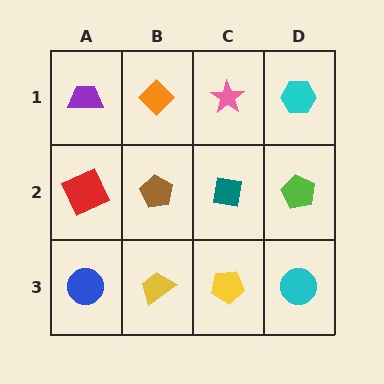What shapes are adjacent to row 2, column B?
An orange diamond (row 1, column B), a yellow trapezoid (row 3, column B), a red square (row 2, column A), a teal square (row 2, column C).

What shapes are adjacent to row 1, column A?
A red square (row 2, column A), an orange diamond (row 1, column B).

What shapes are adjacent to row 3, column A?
A red square (row 2, column A), a yellow trapezoid (row 3, column B).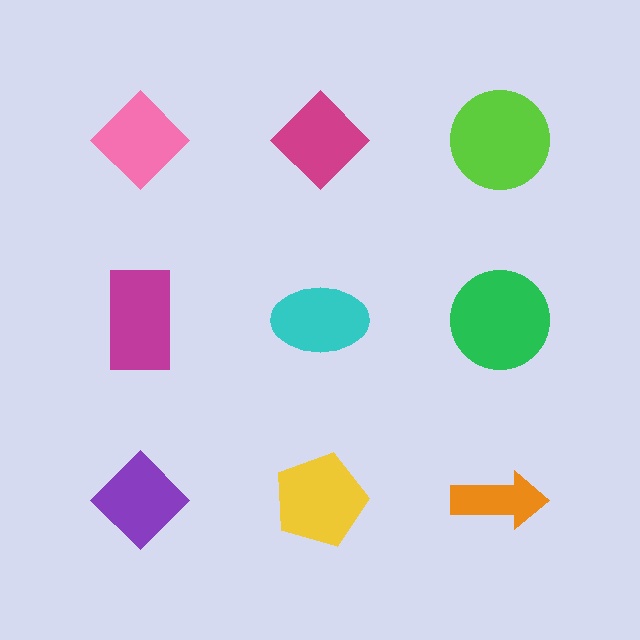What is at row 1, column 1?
A pink diamond.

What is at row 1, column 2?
A magenta diamond.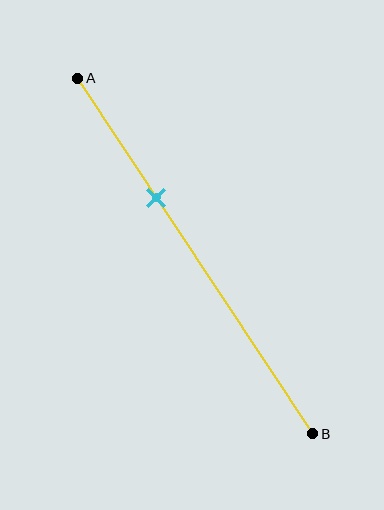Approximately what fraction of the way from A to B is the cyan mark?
The cyan mark is approximately 35% of the way from A to B.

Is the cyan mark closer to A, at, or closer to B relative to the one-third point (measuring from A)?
The cyan mark is approximately at the one-third point of segment AB.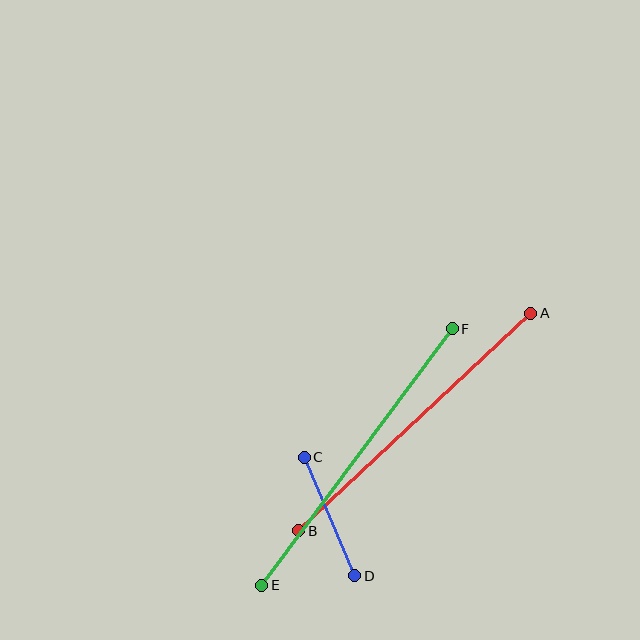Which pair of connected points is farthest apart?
Points E and F are farthest apart.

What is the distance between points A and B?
The distance is approximately 318 pixels.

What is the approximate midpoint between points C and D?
The midpoint is at approximately (329, 516) pixels.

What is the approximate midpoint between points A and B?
The midpoint is at approximately (415, 422) pixels.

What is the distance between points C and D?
The distance is approximately 129 pixels.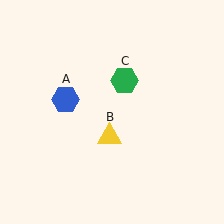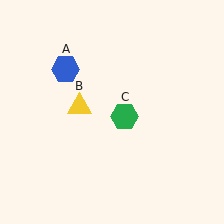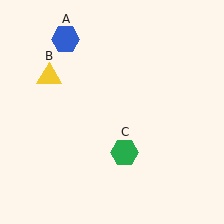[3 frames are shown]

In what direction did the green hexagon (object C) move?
The green hexagon (object C) moved down.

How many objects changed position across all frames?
3 objects changed position: blue hexagon (object A), yellow triangle (object B), green hexagon (object C).